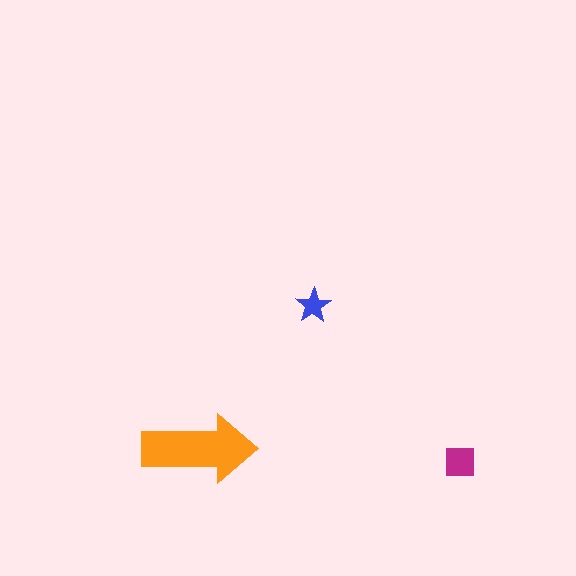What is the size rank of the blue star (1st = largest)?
3rd.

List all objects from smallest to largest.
The blue star, the magenta square, the orange arrow.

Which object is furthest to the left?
The orange arrow is leftmost.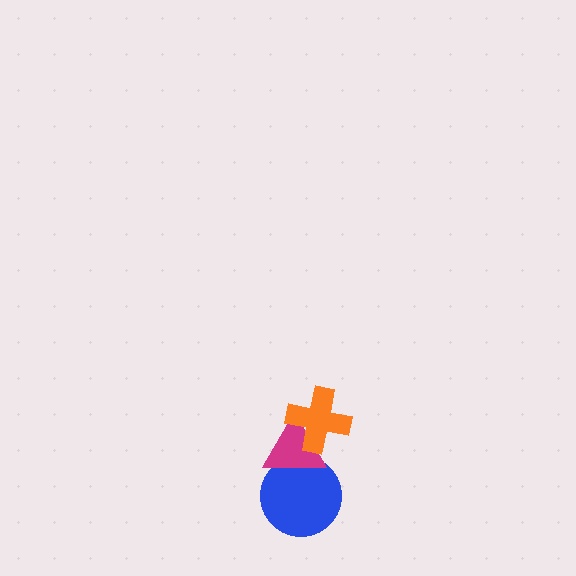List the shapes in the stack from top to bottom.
From top to bottom: the orange cross, the magenta triangle, the blue circle.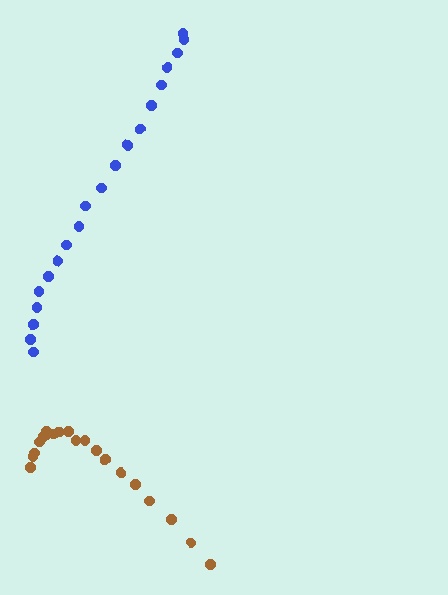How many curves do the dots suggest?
There are 2 distinct paths.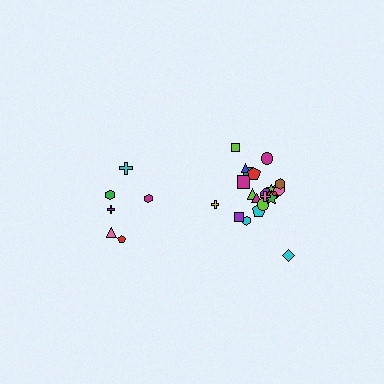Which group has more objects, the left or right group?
The right group.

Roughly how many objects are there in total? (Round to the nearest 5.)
Roughly 30 objects in total.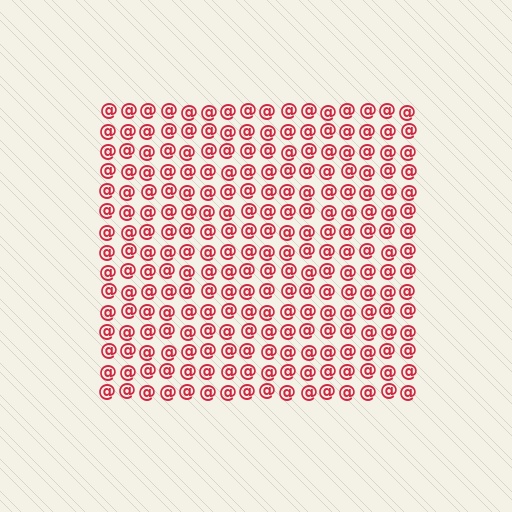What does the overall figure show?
The overall figure shows a square.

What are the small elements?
The small elements are at signs.